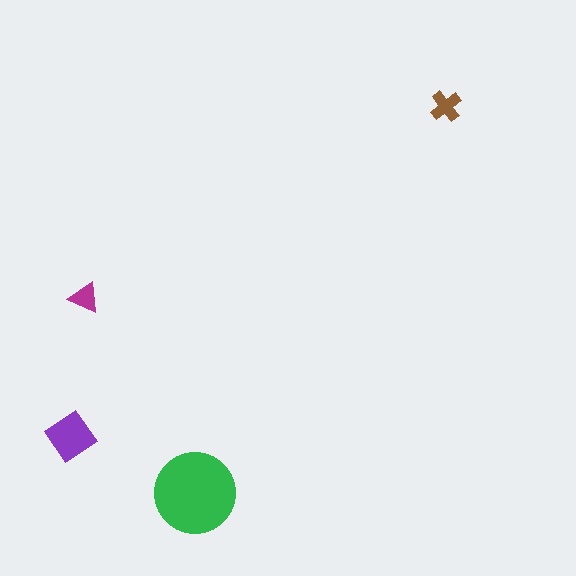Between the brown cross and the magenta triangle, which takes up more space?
The brown cross.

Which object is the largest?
The green circle.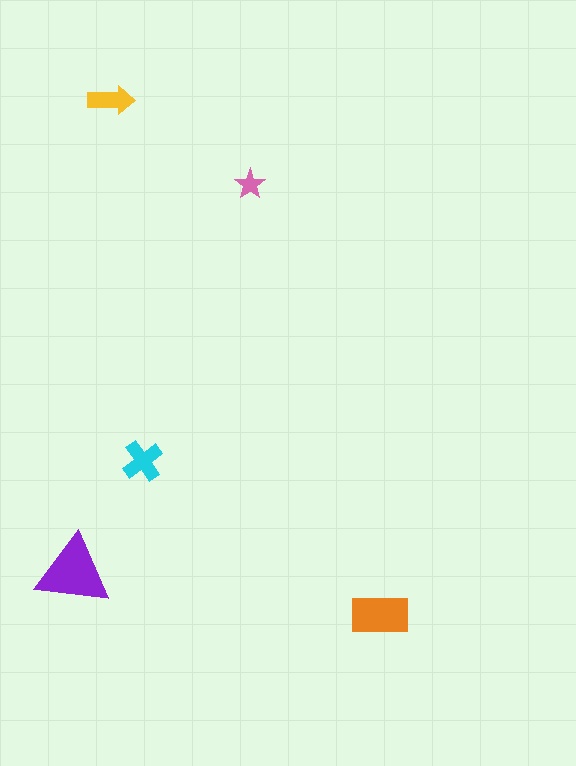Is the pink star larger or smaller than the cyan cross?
Smaller.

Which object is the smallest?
The pink star.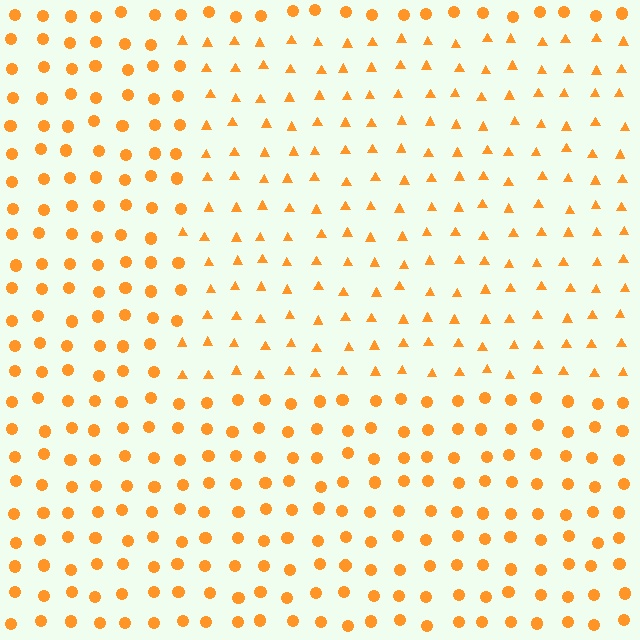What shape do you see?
I see a rectangle.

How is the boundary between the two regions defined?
The boundary is defined by a change in element shape: triangles inside vs. circles outside. All elements share the same color and spacing.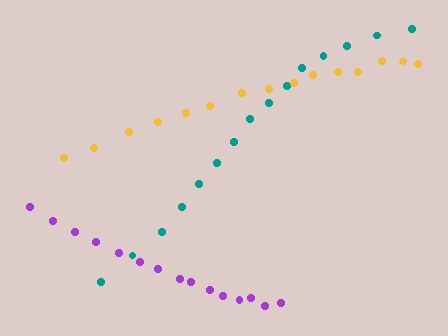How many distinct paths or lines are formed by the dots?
There are 3 distinct paths.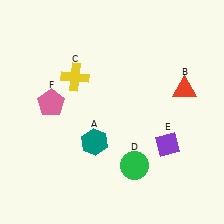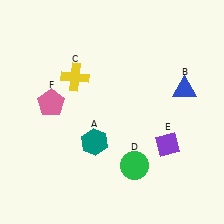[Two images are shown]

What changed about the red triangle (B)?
In Image 1, B is red. In Image 2, it changed to blue.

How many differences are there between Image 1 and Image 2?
There is 1 difference between the two images.